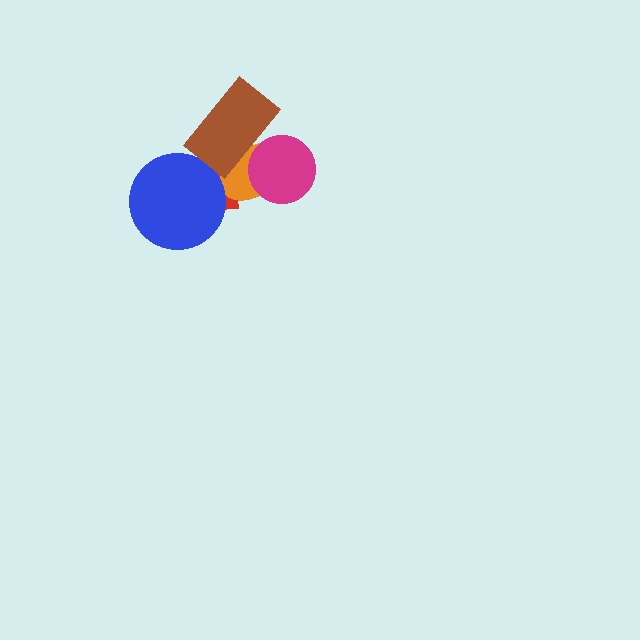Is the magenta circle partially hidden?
Yes, it is partially covered by another shape.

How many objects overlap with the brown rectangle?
3 objects overlap with the brown rectangle.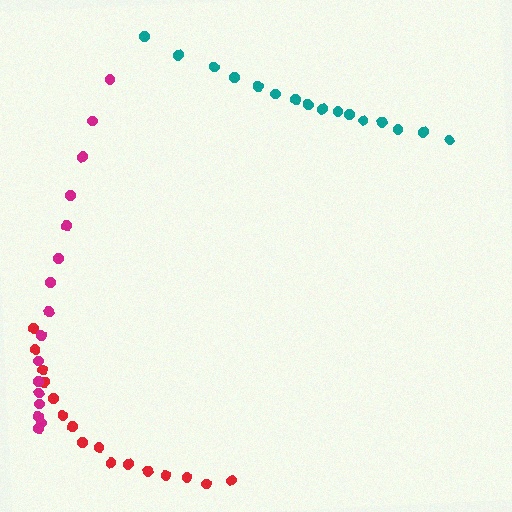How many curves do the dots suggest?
There are 3 distinct paths.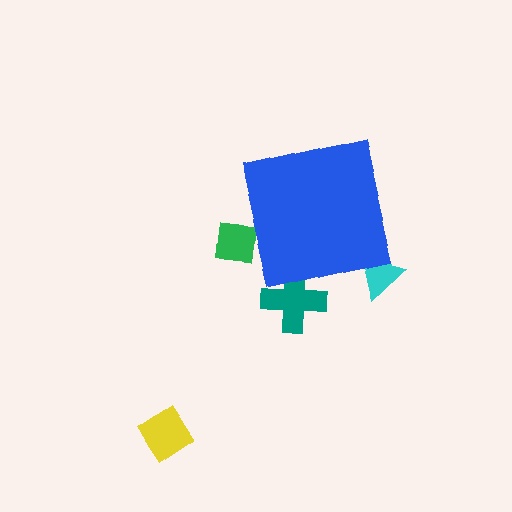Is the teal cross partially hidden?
Yes, the teal cross is partially hidden behind the blue square.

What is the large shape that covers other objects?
A blue square.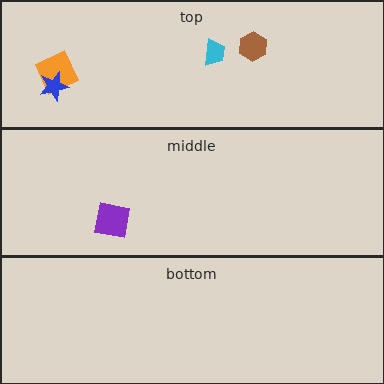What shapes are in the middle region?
The purple square.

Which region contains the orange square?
The top region.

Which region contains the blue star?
The top region.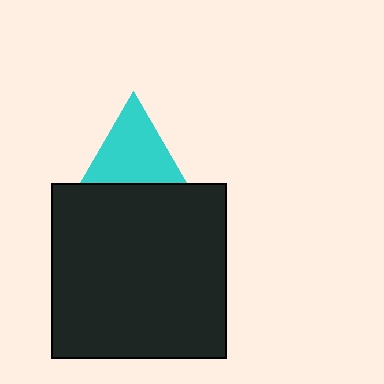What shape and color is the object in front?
The object in front is a black square.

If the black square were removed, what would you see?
You would see the complete cyan triangle.